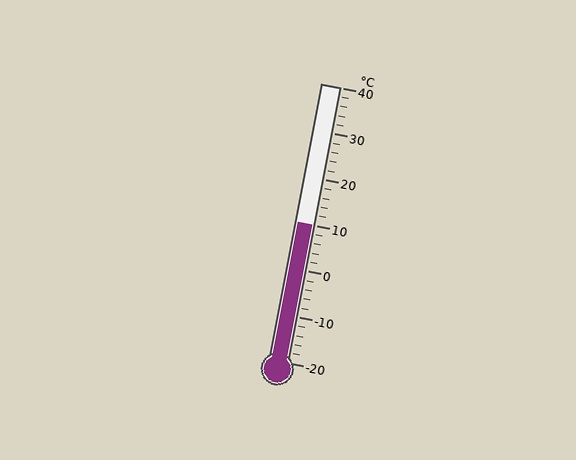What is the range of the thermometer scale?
The thermometer scale ranges from -20°C to 40°C.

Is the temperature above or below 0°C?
The temperature is above 0°C.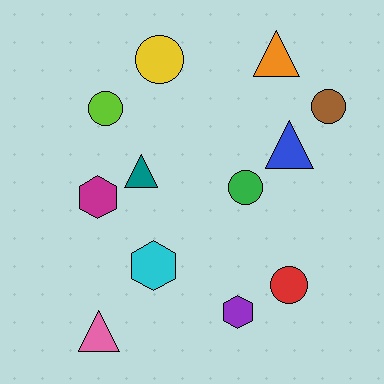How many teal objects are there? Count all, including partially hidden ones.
There is 1 teal object.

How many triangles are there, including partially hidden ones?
There are 4 triangles.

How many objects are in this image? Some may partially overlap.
There are 12 objects.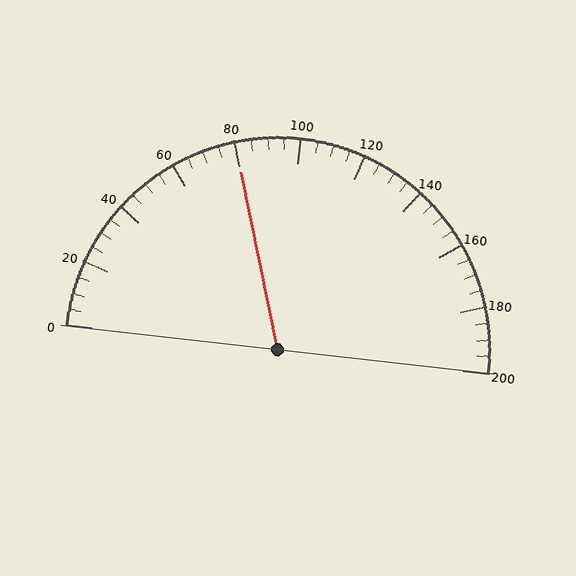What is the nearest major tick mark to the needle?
The nearest major tick mark is 80.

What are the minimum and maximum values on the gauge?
The gauge ranges from 0 to 200.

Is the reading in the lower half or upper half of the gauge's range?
The reading is in the lower half of the range (0 to 200).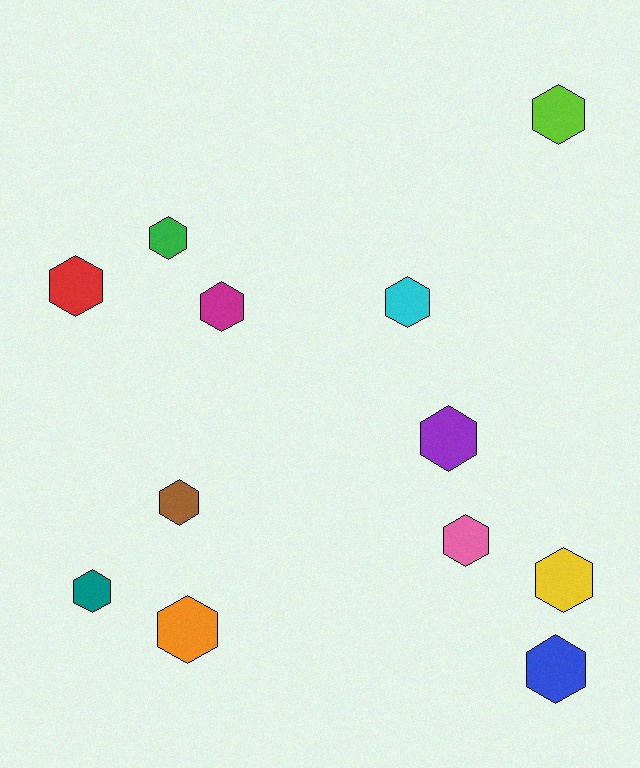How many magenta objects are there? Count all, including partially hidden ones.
There is 1 magenta object.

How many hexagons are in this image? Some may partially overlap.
There are 12 hexagons.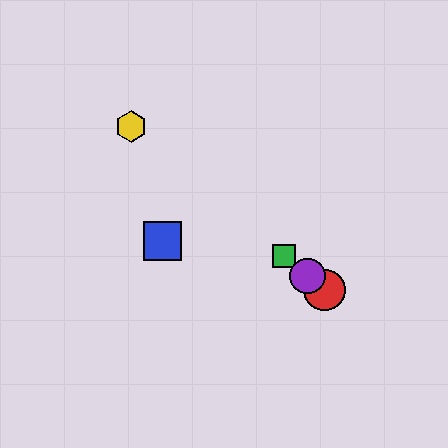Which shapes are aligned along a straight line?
The red circle, the green square, the yellow hexagon, the purple circle are aligned along a straight line.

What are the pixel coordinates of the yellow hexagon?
The yellow hexagon is at (131, 127).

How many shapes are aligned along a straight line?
4 shapes (the red circle, the green square, the yellow hexagon, the purple circle) are aligned along a straight line.